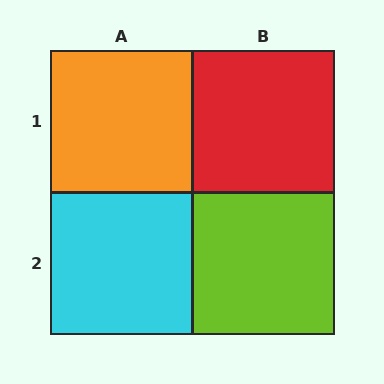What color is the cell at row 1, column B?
Red.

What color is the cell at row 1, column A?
Orange.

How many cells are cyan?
1 cell is cyan.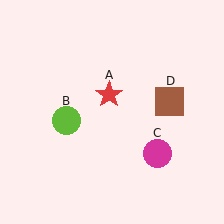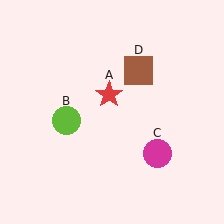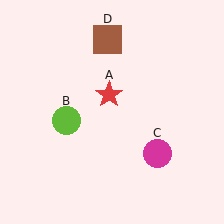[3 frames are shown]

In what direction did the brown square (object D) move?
The brown square (object D) moved up and to the left.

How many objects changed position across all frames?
1 object changed position: brown square (object D).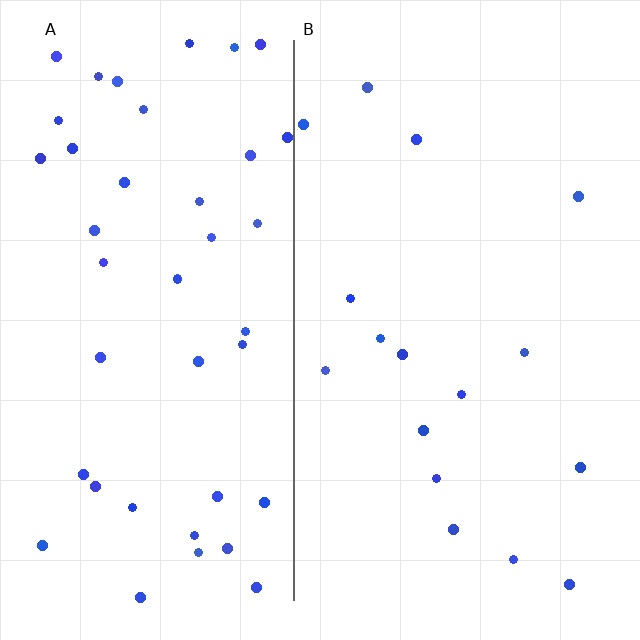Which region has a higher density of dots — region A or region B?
A (the left).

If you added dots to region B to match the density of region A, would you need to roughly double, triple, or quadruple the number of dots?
Approximately triple.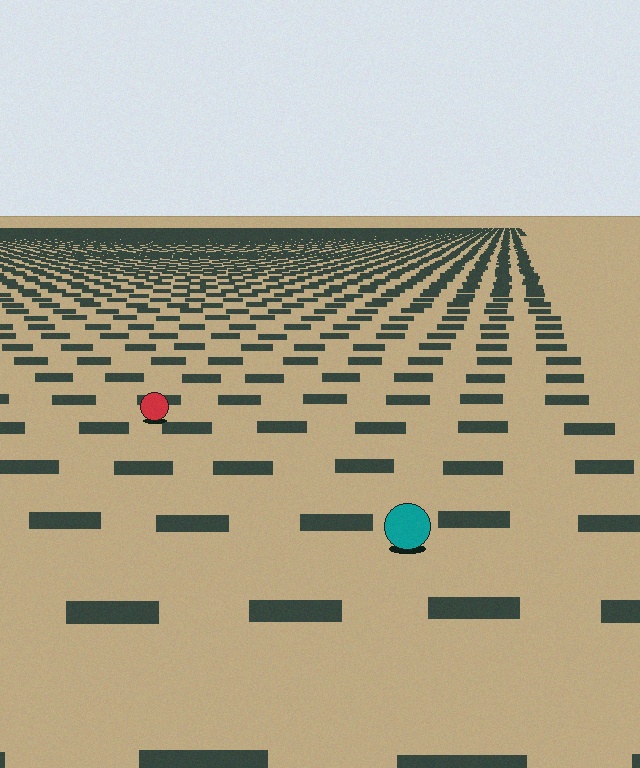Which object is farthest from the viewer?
The red circle is farthest from the viewer. It appears smaller and the ground texture around it is denser.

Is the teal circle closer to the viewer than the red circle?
Yes. The teal circle is closer — you can tell from the texture gradient: the ground texture is coarser near it.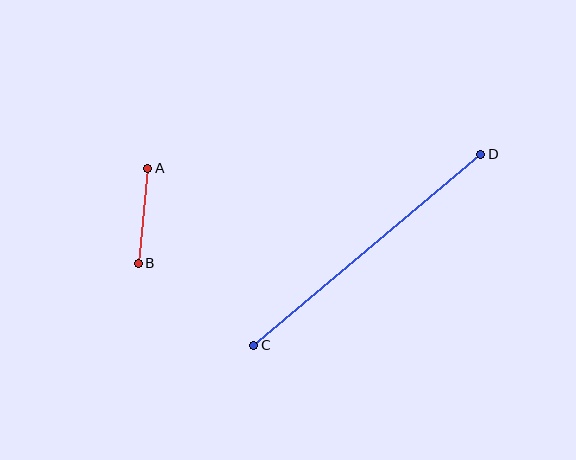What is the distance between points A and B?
The distance is approximately 95 pixels.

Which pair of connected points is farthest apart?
Points C and D are farthest apart.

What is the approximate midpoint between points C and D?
The midpoint is at approximately (367, 250) pixels.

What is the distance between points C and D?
The distance is approximately 296 pixels.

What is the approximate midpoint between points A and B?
The midpoint is at approximately (143, 216) pixels.